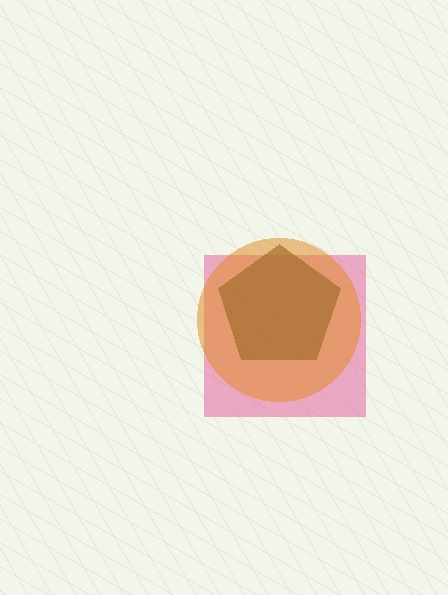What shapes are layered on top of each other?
The layered shapes are: a pink square, an orange circle, a brown pentagon.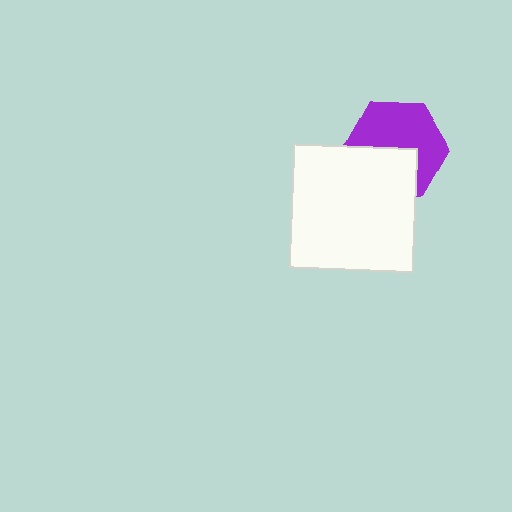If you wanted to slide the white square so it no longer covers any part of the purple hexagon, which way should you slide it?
Slide it down — that is the most direct way to separate the two shapes.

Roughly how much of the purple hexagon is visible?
About half of it is visible (roughly 59%).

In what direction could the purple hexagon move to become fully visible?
The purple hexagon could move up. That would shift it out from behind the white square entirely.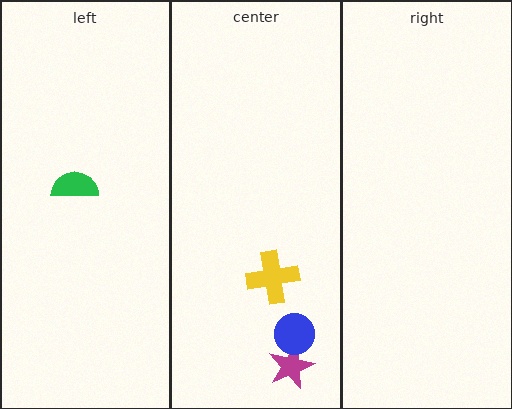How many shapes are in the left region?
1.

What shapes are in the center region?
The magenta star, the blue circle, the yellow cross.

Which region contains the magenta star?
The center region.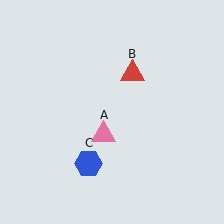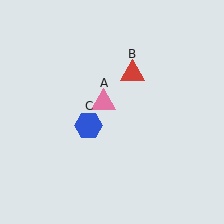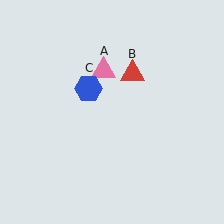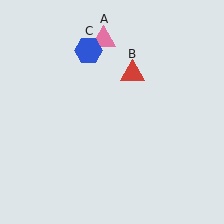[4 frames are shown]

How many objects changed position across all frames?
2 objects changed position: pink triangle (object A), blue hexagon (object C).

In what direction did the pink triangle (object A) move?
The pink triangle (object A) moved up.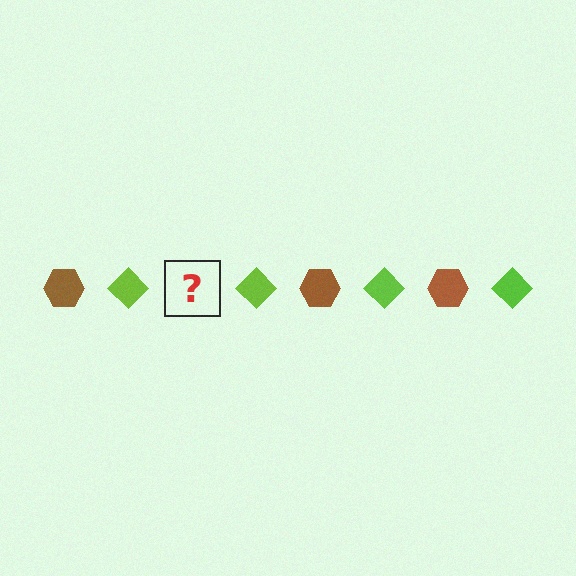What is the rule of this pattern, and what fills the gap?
The rule is that the pattern alternates between brown hexagon and lime diamond. The gap should be filled with a brown hexagon.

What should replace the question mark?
The question mark should be replaced with a brown hexagon.